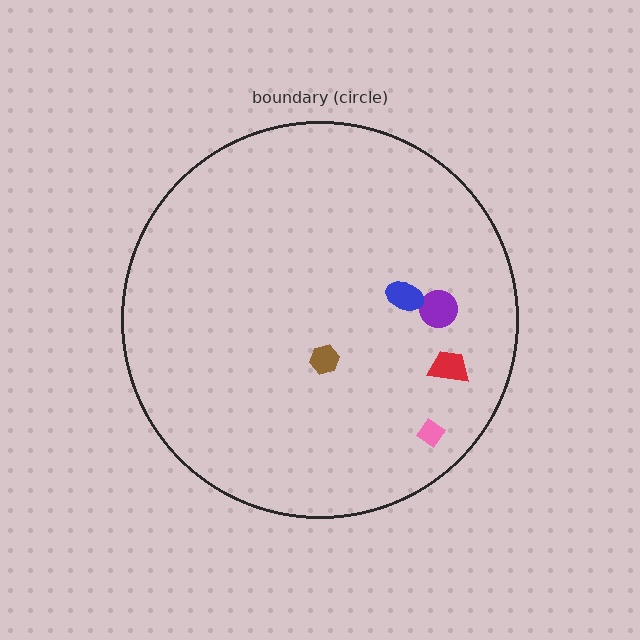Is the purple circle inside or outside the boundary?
Inside.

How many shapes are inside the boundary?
5 inside, 0 outside.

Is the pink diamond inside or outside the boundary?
Inside.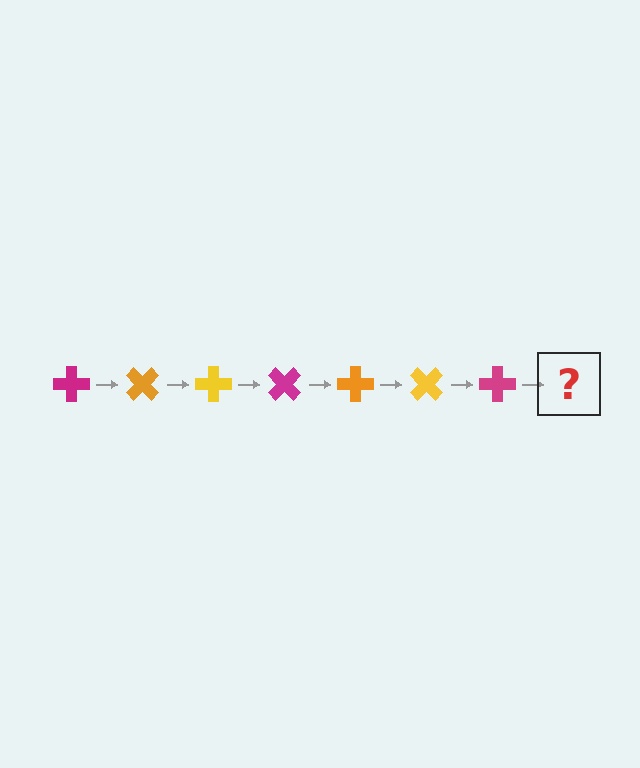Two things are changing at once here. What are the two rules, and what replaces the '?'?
The two rules are that it rotates 45 degrees each step and the color cycles through magenta, orange, and yellow. The '?' should be an orange cross, rotated 315 degrees from the start.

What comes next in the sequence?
The next element should be an orange cross, rotated 315 degrees from the start.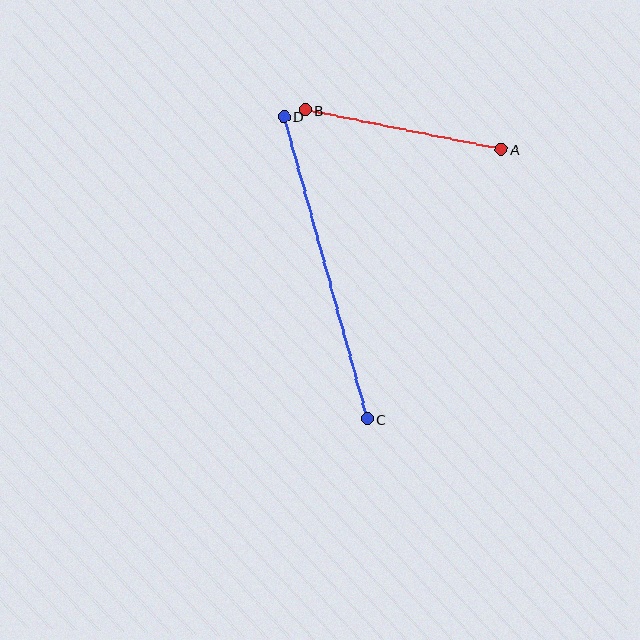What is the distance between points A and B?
The distance is approximately 200 pixels.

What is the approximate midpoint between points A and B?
The midpoint is at approximately (403, 130) pixels.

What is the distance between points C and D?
The distance is approximately 314 pixels.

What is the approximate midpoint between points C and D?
The midpoint is at approximately (325, 268) pixels.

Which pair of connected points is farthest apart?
Points C and D are farthest apart.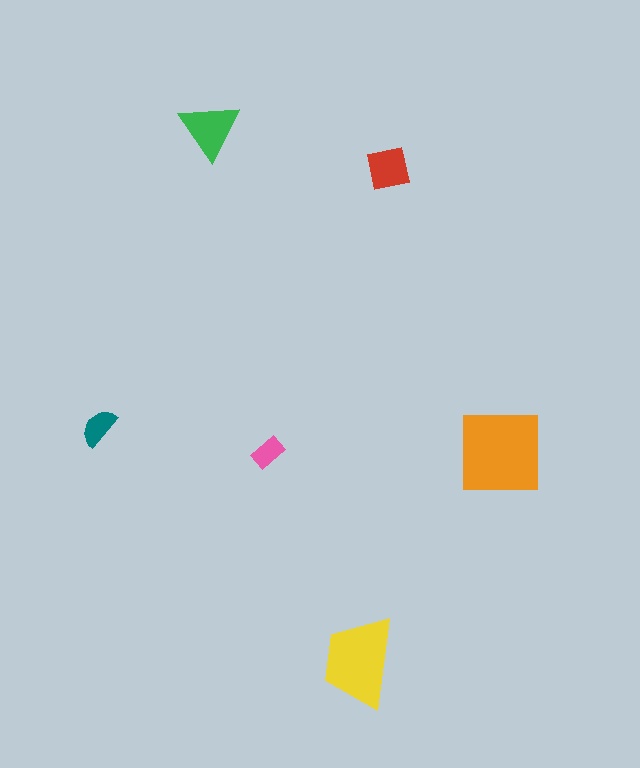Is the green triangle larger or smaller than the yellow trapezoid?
Smaller.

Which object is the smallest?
The pink rectangle.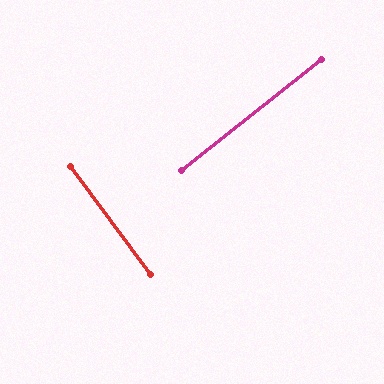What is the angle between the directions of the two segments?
Approximately 88 degrees.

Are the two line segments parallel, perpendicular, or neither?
Perpendicular — they meet at approximately 88°.